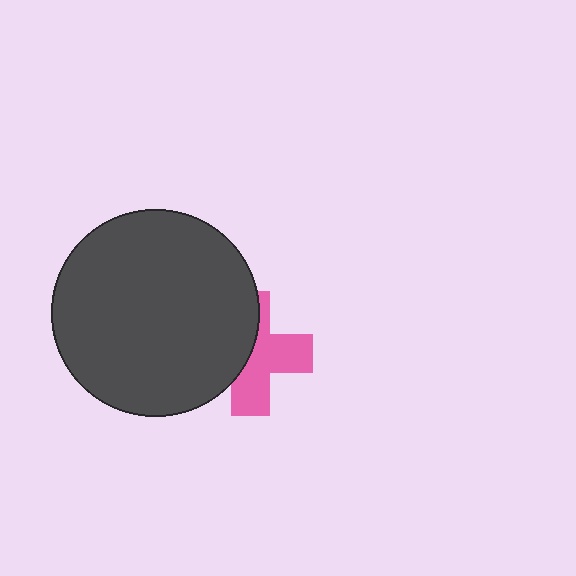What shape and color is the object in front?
The object in front is a dark gray circle.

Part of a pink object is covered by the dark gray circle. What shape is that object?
It is a cross.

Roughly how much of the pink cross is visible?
About half of it is visible (roughly 55%).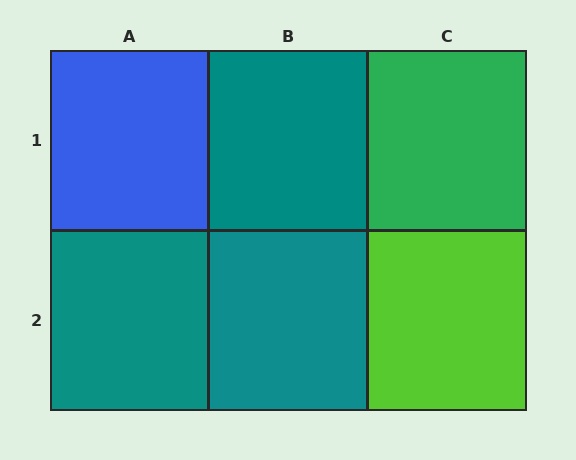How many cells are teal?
3 cells are teal.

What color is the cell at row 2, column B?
Teal.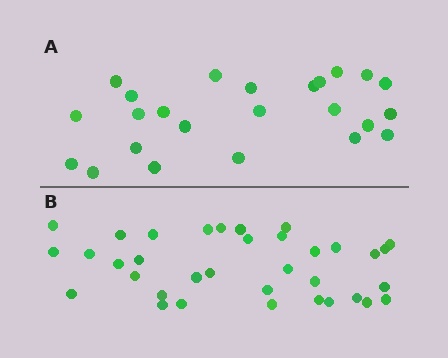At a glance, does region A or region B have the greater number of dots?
Region B (the bottom region) has more dots.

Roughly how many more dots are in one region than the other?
Region B has roughly 12 or so more dots than region A.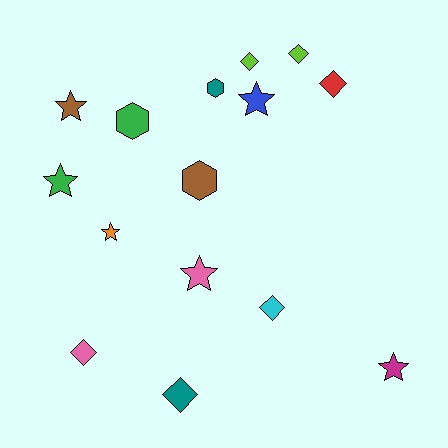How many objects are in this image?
There are 15 objects.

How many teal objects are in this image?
There are 2 teal objects.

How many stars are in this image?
There are 6 stars.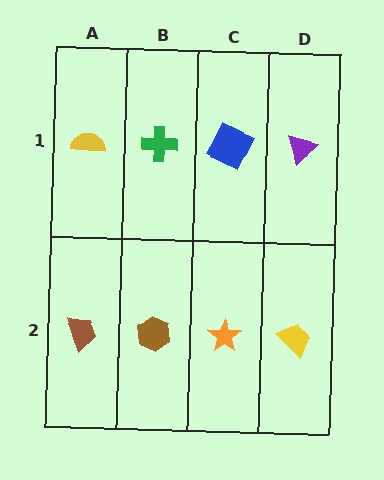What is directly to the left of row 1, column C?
A green cross.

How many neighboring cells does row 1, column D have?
2.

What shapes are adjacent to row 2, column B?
A green cross (row 1, column B), a brown trapezoid (row 2, column A), an orange star (row 2, column C).